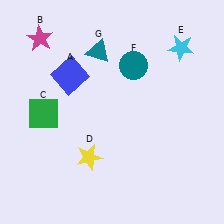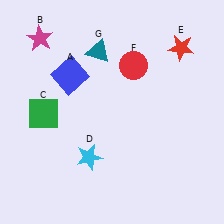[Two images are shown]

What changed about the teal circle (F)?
In Image 1, F is teal. In Image 2, it changed to red.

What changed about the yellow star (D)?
In Image 1, D is yellow. In Image 2, it changed to cyan.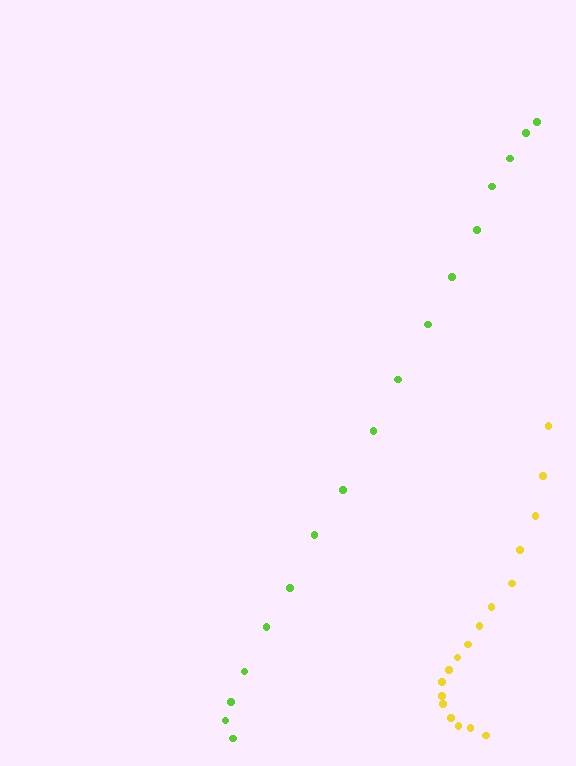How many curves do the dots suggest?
There are 2 distinct paths.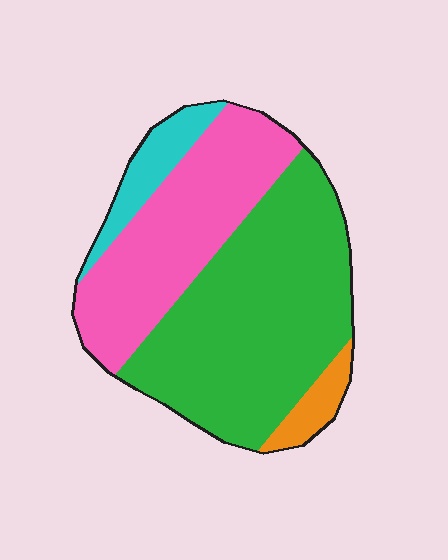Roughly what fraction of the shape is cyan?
Cyan covers around 10% of the shape.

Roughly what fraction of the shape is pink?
Pink takes up about one third (1/3) of the shape.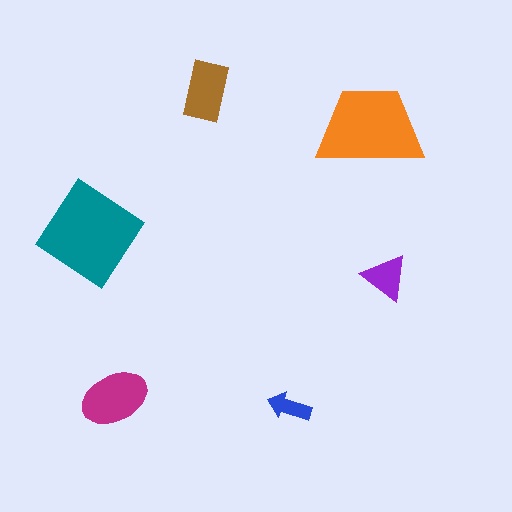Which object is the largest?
The teal diamond.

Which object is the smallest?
The blue arrow.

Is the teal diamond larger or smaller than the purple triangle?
Larger.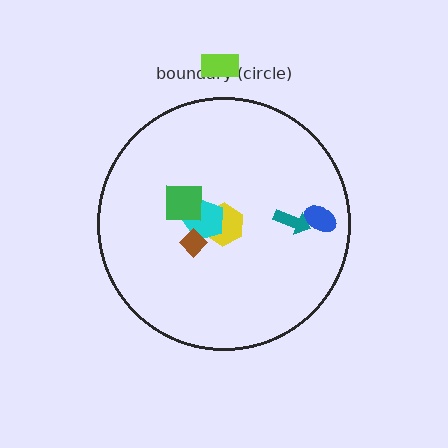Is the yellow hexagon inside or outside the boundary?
Inside.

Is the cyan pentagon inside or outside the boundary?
Inside.